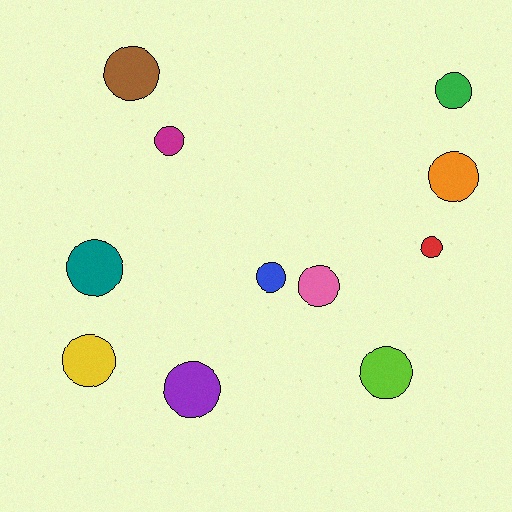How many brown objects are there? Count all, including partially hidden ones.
There is 1 brown object.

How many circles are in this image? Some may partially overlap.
There are 11 circles.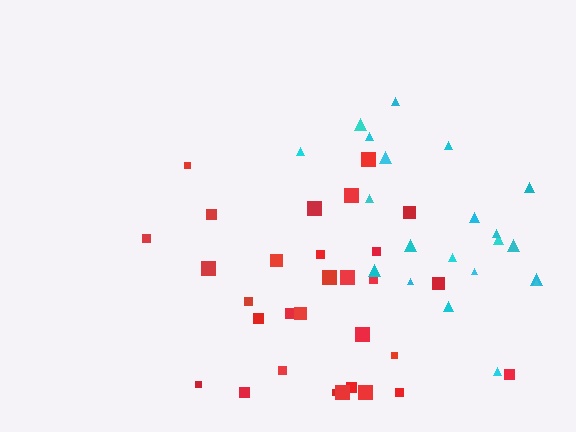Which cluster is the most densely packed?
Red.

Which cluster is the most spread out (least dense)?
Cyan.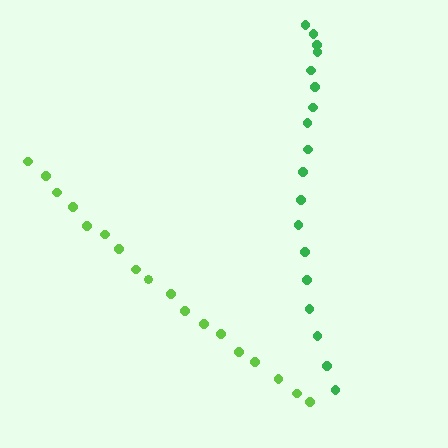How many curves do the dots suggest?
There are 2 distinct paths.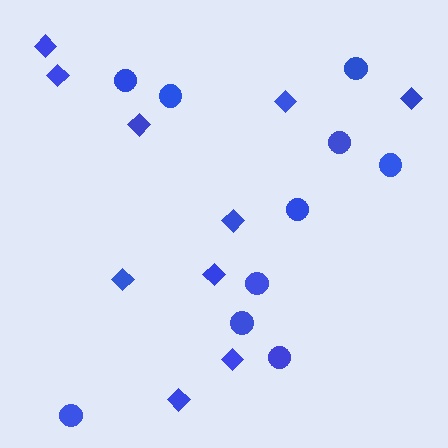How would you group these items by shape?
There are 2 groups: one group of diamonds (10) and one group of circles (10).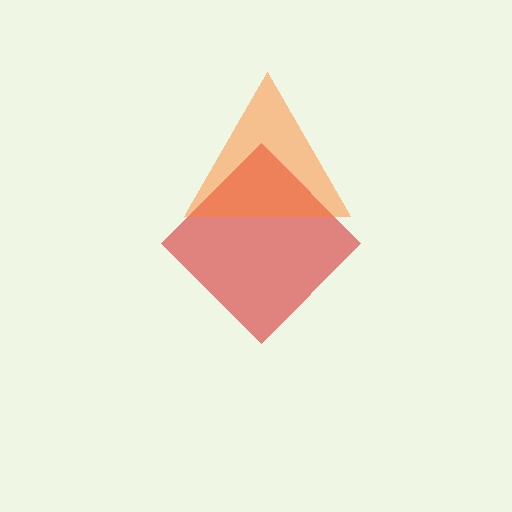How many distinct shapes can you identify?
There are 2 distinct shapes: a red diamond, an orange triangle.